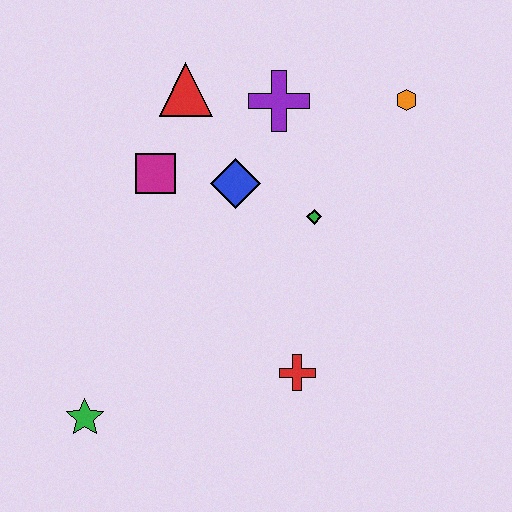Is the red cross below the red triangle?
Yes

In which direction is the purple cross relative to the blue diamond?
The purple cross is above the blue diamond.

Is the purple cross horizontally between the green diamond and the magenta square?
Yes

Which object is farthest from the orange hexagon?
The green star is farthest from the orange hexagon.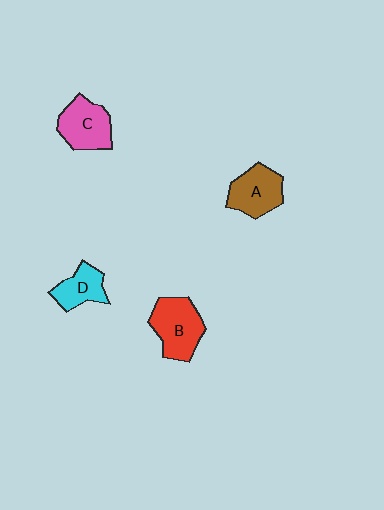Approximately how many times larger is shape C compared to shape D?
Approximately 1.3 times.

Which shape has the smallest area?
Shape D (cyan).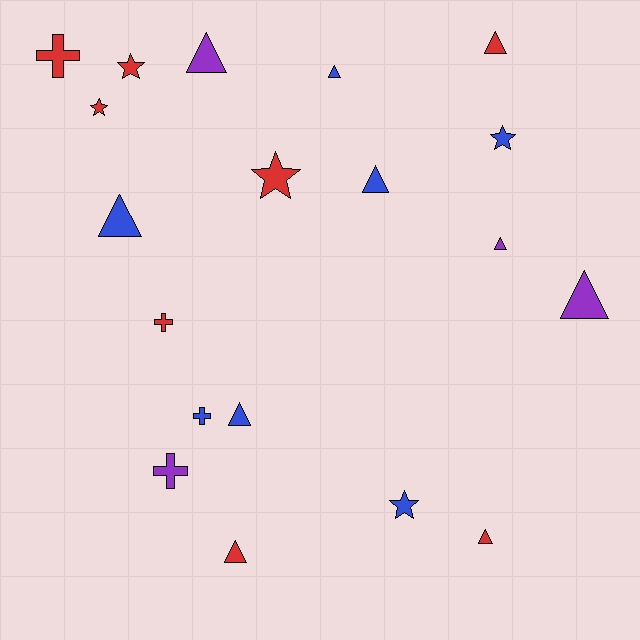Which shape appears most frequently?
Triangle, with 10 objects.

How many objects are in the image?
There are 19 objects.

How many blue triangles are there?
There are 4 blue triangles.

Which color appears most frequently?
Red, with 8 objects.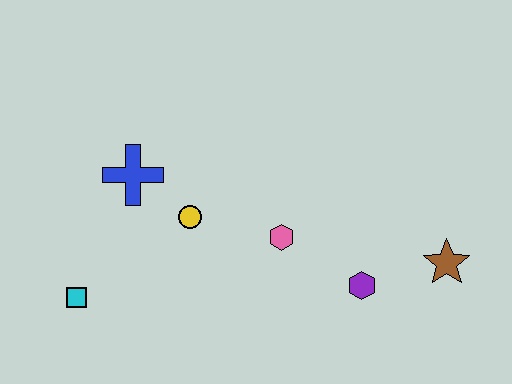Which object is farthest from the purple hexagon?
The cyan square is farthest from the purple hexagon.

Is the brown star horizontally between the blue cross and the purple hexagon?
No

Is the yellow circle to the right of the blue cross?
Yes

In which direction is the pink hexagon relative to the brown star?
The pink hexagon is to the left of the brown star.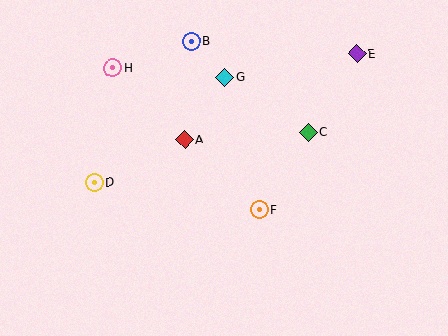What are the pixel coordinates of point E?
Point E is at (357, 54).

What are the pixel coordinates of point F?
Point F is at (259, 210).